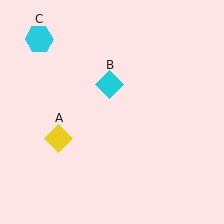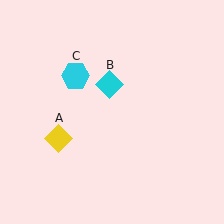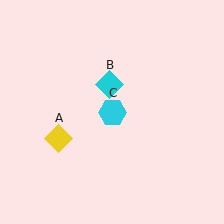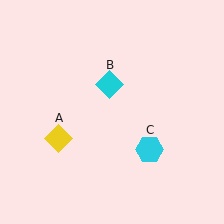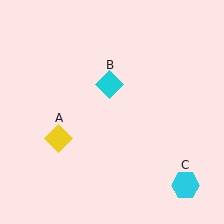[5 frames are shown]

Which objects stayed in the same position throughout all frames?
Yellow diamond (object A) and cyan diamond (object B) remained stationary.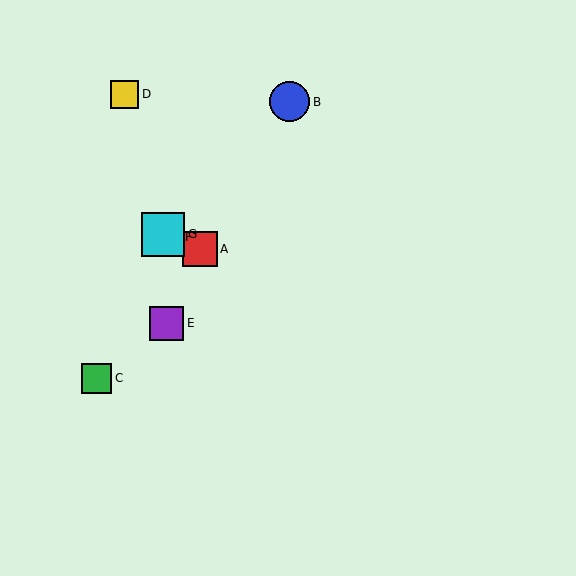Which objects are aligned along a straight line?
Objects A, F, G are aligned along a straight line.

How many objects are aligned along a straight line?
3 objects (A, F, G) are aligned along a straight line.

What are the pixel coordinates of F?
Object F is at (169, 237).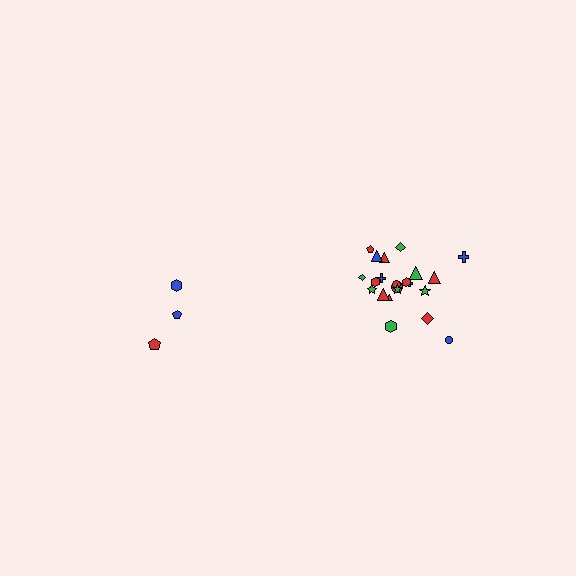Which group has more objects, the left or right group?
The right group.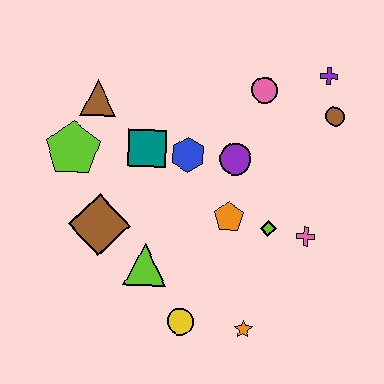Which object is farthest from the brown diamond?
The purple cross is farthest from the brown diamond.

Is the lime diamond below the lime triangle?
No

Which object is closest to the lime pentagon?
The brown triangle is closest to the lime pentagon.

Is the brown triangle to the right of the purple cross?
No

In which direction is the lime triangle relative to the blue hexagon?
The lime triangle is below the blue hexagon.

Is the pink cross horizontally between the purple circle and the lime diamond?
No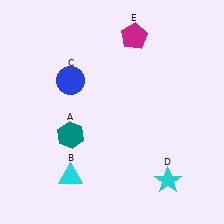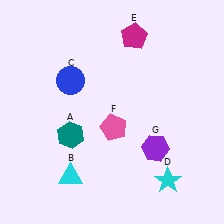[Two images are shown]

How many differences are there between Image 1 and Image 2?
There are 2 differences between the two images.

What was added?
A pink pentagon (F), a purple hexagon (G) were added in Image 2.